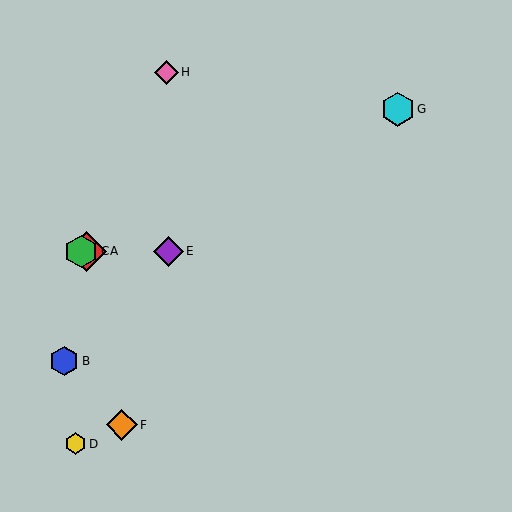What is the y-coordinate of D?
Object D is at y≈444.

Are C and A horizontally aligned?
Yes, both are at y≈251.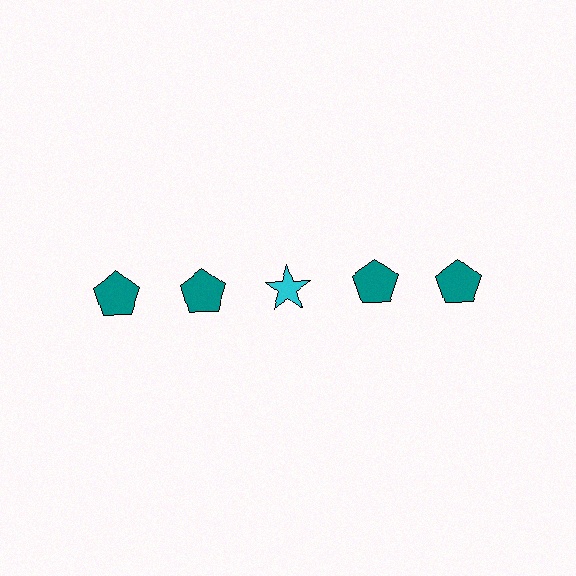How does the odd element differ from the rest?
It differs in both color (cyan instead of teal) and shape (star instead of pentagon).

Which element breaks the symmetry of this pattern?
The cyan star in the top row, center column breaks the symmetry. All other shapes are teal pentagons.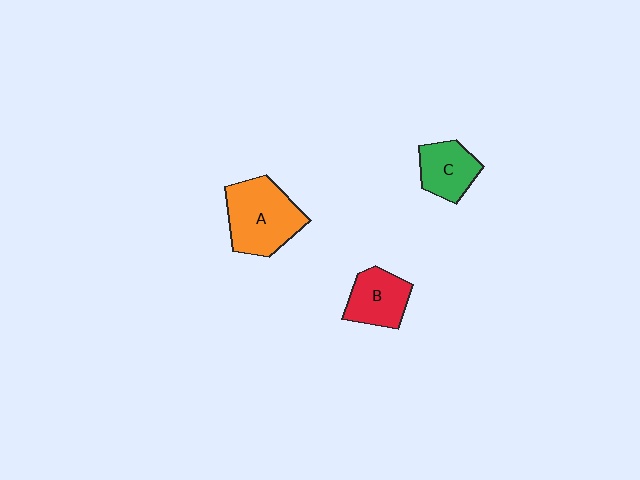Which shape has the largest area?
Shape A (orange).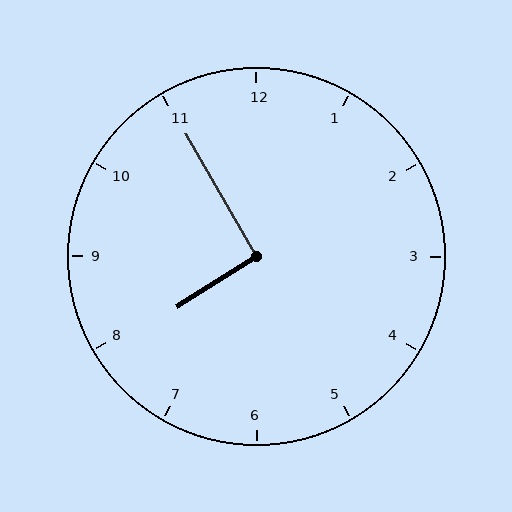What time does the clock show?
7:55.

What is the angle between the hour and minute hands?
Approximately 92 degrees.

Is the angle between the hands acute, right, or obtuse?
It is right.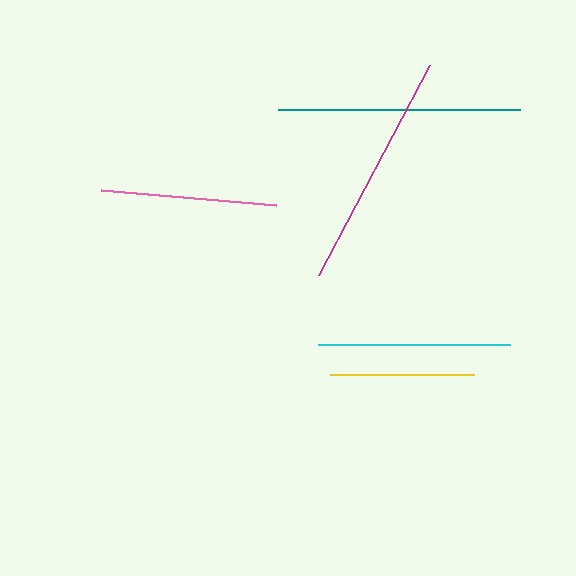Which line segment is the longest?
The teal line is the longest at approximately 242 pixels.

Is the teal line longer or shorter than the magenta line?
The teal line is longer than the magenta line.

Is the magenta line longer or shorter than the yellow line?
The magenta line is longer than the yellow line.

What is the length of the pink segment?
The pink segment is approximately 175 pixels long.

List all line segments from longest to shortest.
From longest to shortest: teal, magenta, cyan, pink, yellow.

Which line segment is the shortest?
The yellow line is the shortest at approximately 145 pixels.